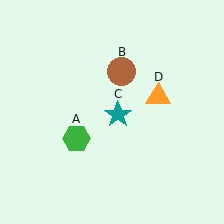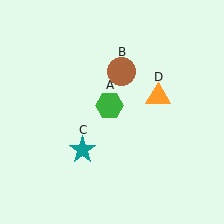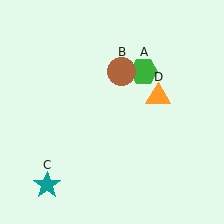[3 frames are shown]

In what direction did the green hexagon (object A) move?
The green hexagon (object A) moved up and to the right.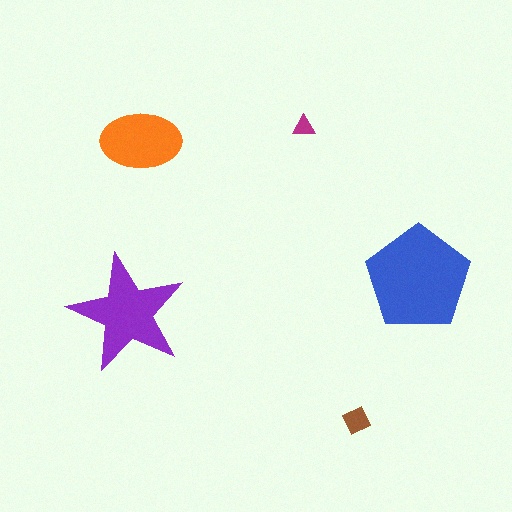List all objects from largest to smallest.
The blue pentagon, the purple star, the orange ellipse, the brown diamond, the magenta triangle.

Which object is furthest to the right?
The blue pentagon is rightmost.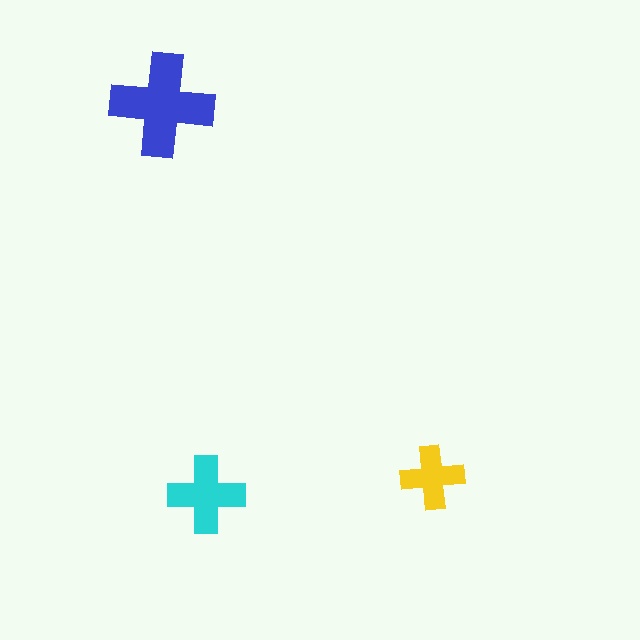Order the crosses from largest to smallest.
the blue one, the cyan one, the yellow one.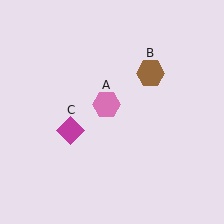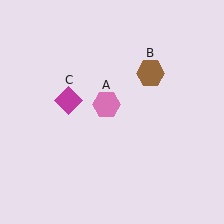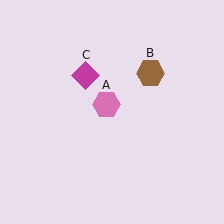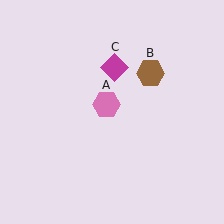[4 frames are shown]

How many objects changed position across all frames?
1 object changed position: magenta diamond (object C).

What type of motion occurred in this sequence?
The magenta diamond (object C) rotated clockwise around the center of the scene.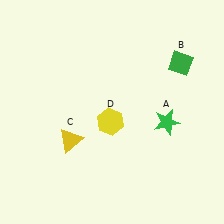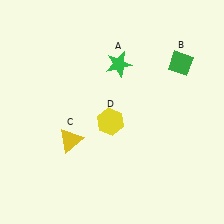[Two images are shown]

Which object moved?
The green star (A) moved up.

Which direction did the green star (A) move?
The green star (A) moved up.